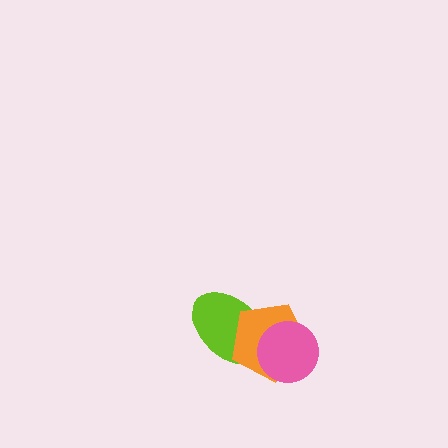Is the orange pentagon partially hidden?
Yes, it is partially covered by another shape.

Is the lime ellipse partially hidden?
Yes, it is partially covered by another shape.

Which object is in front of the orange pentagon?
The pink circle is in front of the orange pentagon.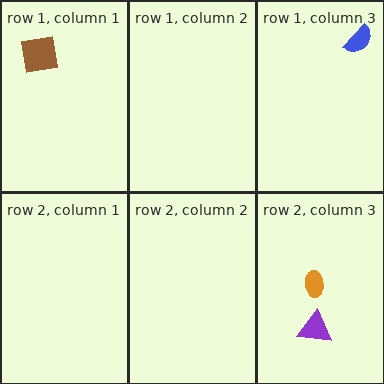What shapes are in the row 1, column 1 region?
The brown square.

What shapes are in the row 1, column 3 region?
The blue semicircle.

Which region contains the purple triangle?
The row 2, column 3 region.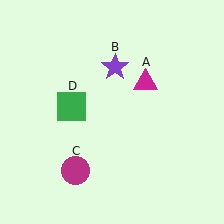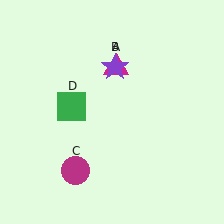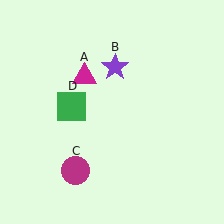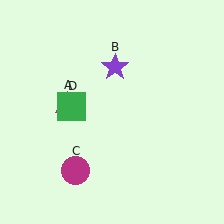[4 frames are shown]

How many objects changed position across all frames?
1 object changed position: magenta triangle (object A).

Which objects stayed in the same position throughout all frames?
Purple star (object B) and magenta circle (object C) and green square (object D) remained stationary.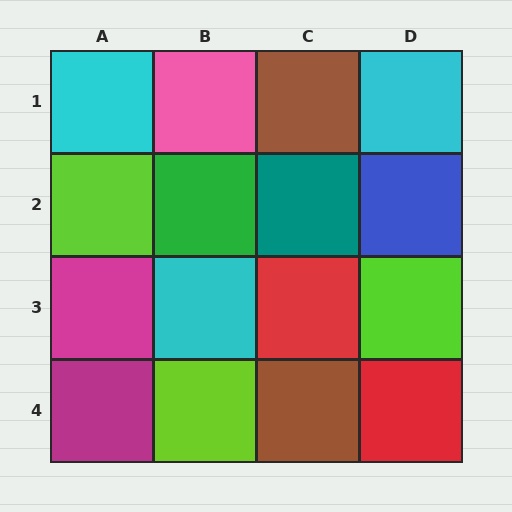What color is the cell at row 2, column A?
Lime.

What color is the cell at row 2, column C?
Teal.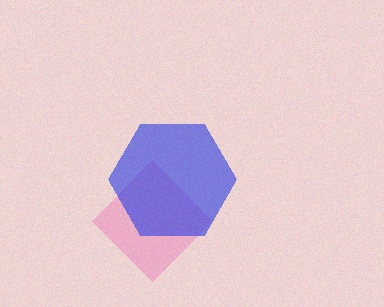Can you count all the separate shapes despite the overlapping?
Yes, there are 2 separate shapes.